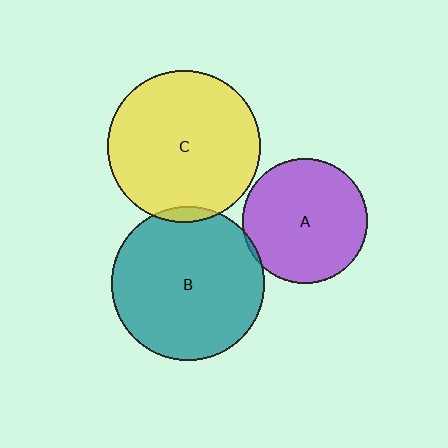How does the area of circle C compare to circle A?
Approximately 1.5 times.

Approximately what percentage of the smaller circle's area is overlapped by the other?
Approximately 5%.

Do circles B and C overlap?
Yes.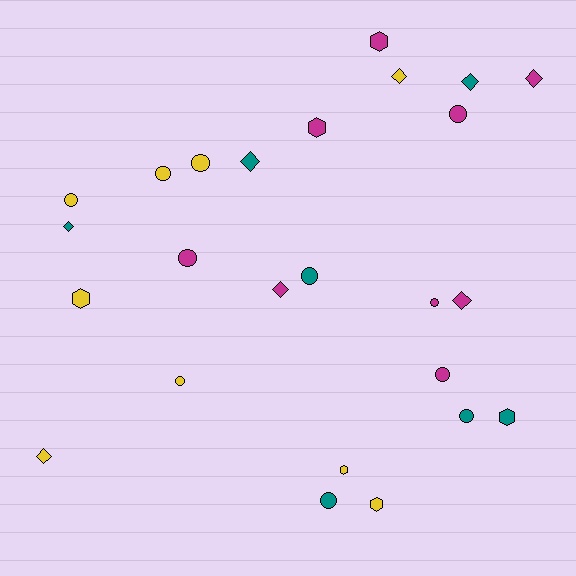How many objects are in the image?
There are 25 objects.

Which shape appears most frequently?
Circle, with 11 objects.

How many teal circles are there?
There are 3 teal circles.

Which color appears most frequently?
Magenta, with 9 objects.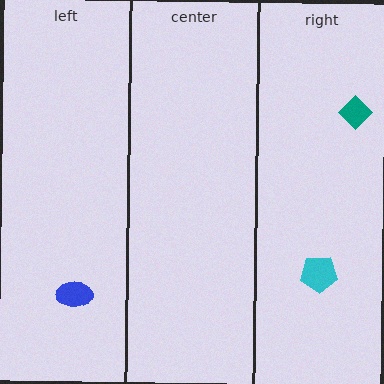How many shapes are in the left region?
1.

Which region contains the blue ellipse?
The left region.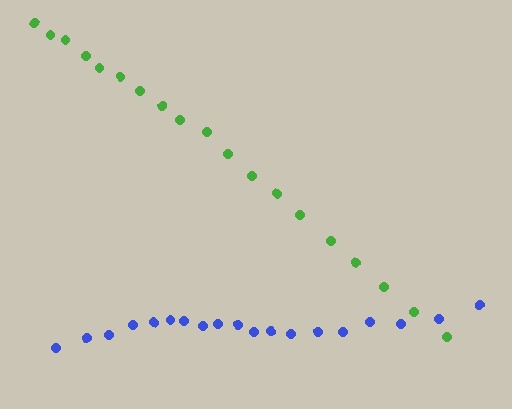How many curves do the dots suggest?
There are 2 distinct paths.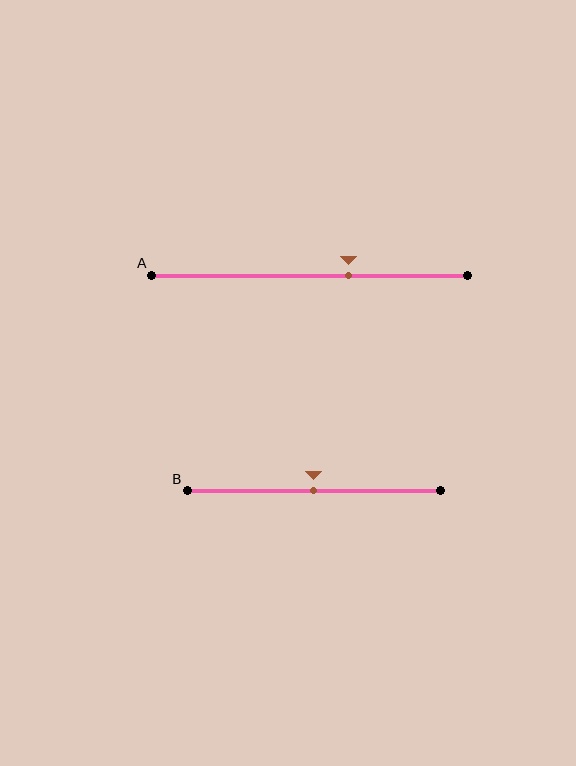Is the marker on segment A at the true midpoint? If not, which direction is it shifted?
No, the marker on segment A is shifted to the right by about 12% of the segment length.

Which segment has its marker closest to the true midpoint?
Segment B has its marker closest to the true midpoint.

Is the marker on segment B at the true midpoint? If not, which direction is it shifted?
Yes, the marker on segment B is at the true midpoint.